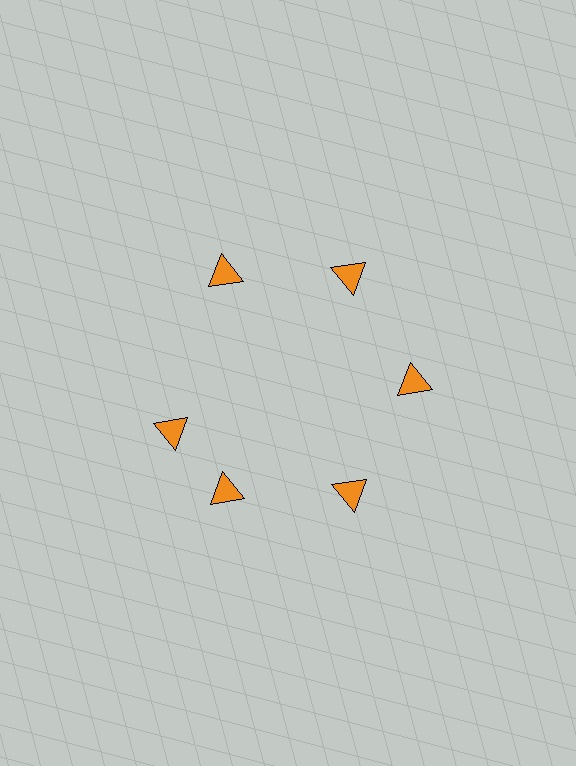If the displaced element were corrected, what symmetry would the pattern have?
It would have 6-fold rotational symmetry — the pattern would map onto itself every 60 degrees.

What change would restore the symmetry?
The symmetry would be restored by rotating it back into even spacing with its neighbors so that all 6 triangles sit at equal angles and equal distance from the center.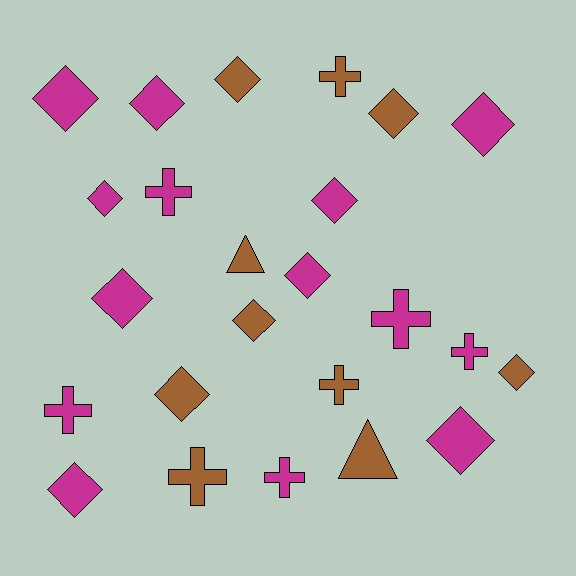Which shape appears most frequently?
Diamond, with 14 objects.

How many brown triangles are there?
There are 2 brown triangles.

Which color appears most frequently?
Magenta, with 14 objects.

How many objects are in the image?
There are 24 objects.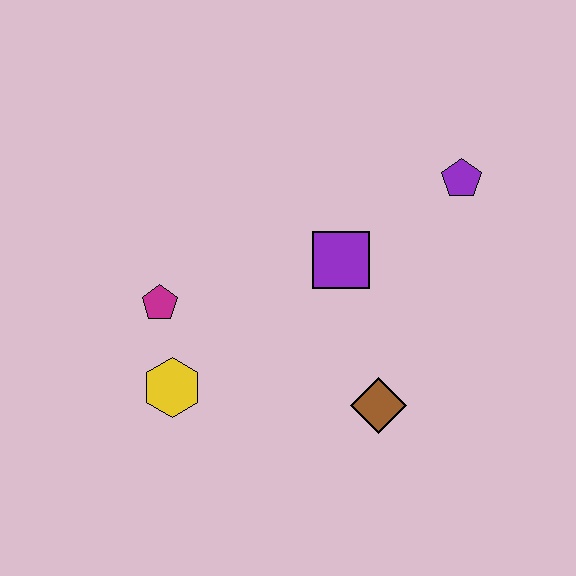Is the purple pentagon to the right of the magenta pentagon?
Yes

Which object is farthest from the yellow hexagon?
The purple pentagon is farthest from the yellow hexagon.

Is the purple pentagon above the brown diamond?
Yes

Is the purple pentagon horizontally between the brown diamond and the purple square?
No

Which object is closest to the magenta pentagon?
The yellow hexagon is closest to the magenta pentagon.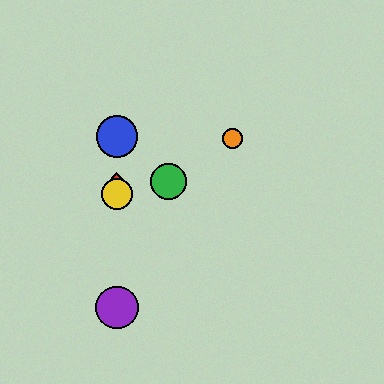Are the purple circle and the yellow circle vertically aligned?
Yes, both are at x≈117.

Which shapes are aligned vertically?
The red diamond, the blue circle, the yellow circle, the purple circle are aligned vertically.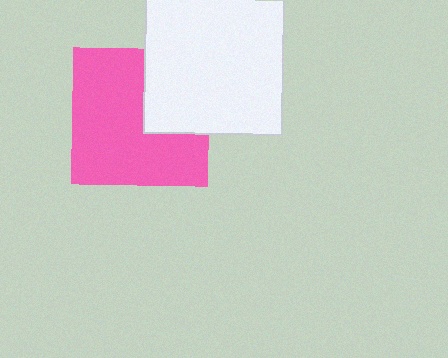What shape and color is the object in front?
The object in front is a white rectangle.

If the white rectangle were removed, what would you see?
You would see the complete pink square.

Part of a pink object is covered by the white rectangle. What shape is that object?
It is a square.